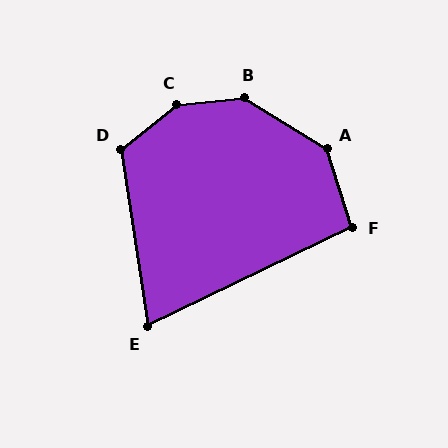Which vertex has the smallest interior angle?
E, at approximately 73 degrees.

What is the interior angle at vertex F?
Approximately 99 degrees (obtuse).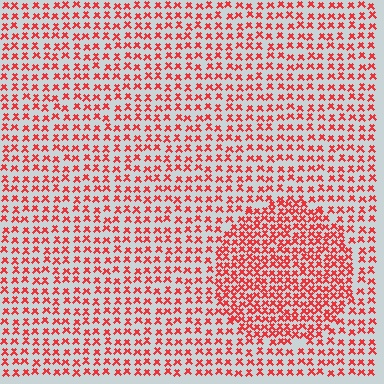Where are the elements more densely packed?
The elements are more densely packed inside the circle boundary.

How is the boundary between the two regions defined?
The boundary is defined by a change in element density (approximately 1.8x ratio). All elements are the same color, size, and shape.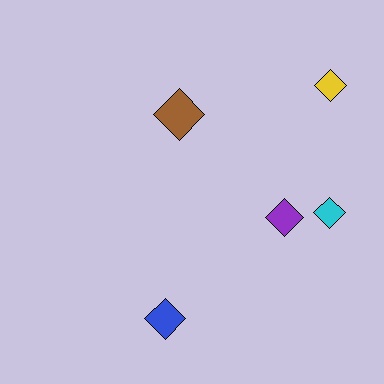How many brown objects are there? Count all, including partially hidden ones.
There is 1 brown object.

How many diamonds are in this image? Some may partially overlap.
There are 5 diamonds.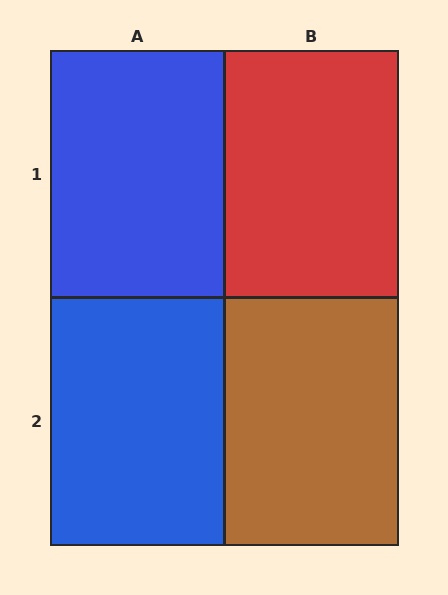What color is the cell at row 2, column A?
Blue.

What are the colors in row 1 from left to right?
Blue, red.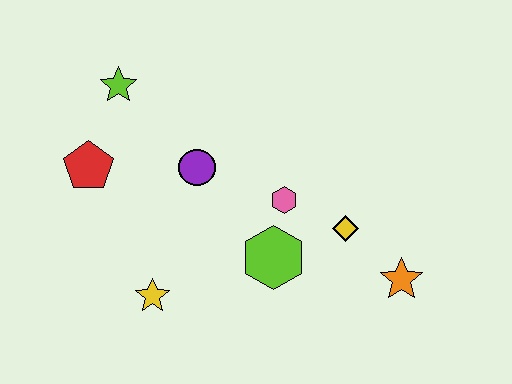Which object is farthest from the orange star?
The lime star is farthest from the orange star.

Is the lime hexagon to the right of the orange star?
No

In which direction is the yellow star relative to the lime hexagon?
The yellow star is to the left of the lime hexagon.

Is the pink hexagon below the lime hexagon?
No